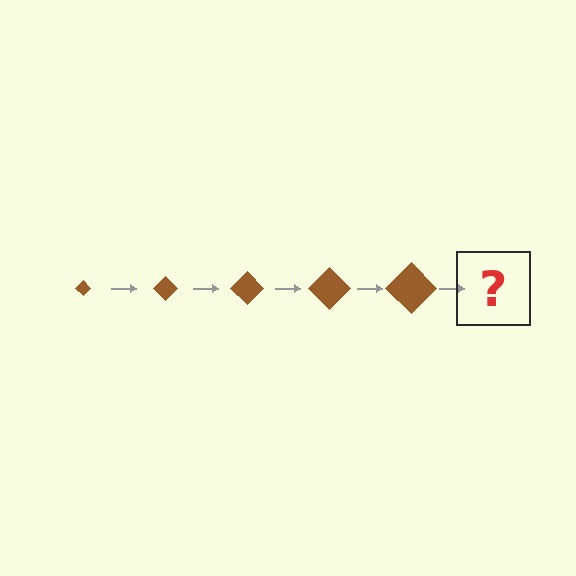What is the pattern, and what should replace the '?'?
The pattern is that the diamond gets progressively larger each step. The '?' should be a brown diamond, larger than the previous one.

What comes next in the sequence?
The next element should be a brown diamond, larger than the previous one.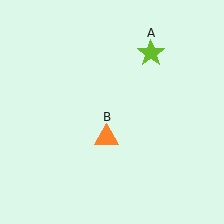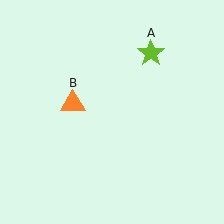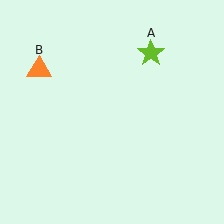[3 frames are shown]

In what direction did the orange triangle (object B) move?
The orange triangle (object B) moved up and to the left.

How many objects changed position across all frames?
1 object changed position: orange triangle (object B).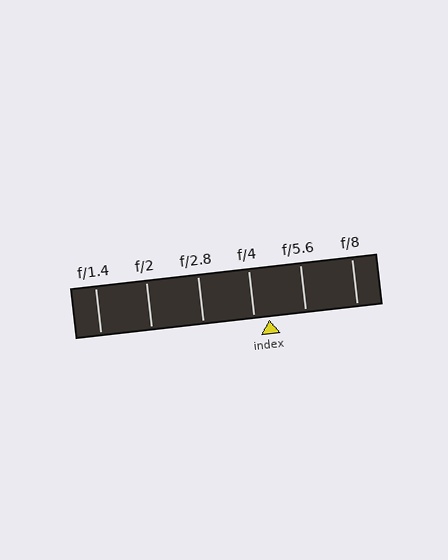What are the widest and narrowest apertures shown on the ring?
The widest aperture shown is f/1.4 and the narrowest is f/8.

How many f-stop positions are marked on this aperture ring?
There are 6 f-stop positions marked.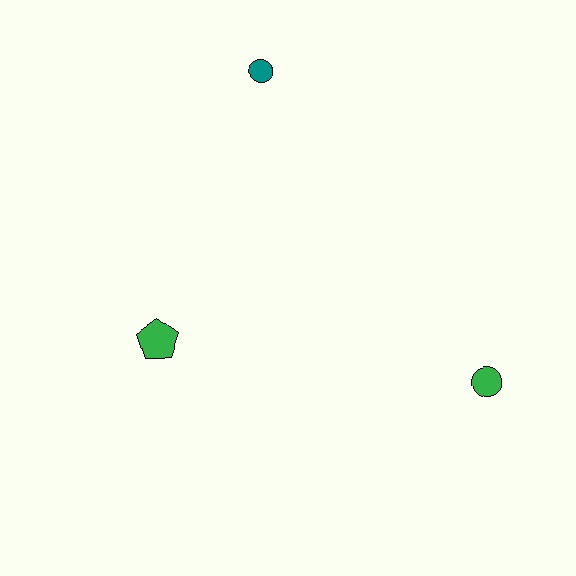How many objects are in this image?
There are 3 objects.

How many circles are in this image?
There are 2 circles.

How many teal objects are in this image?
There is 1 teal object.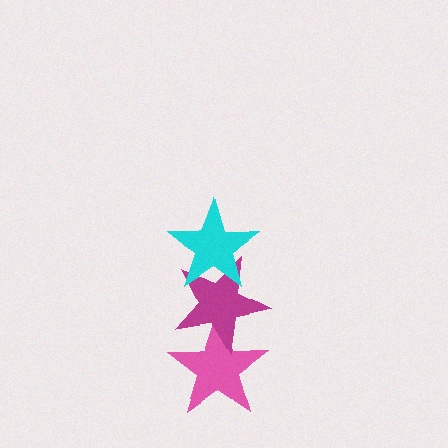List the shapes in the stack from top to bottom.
From top to bottom: the cyan star, the magenta star, the pink star.